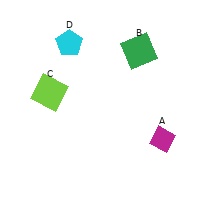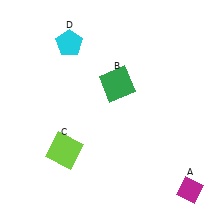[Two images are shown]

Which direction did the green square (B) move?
The green square (B) moved down.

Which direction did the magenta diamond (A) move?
The magenta diamond (A) moved down.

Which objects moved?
The objects that moved are: the magenta diamond (A), the green square (B), the lime square (C).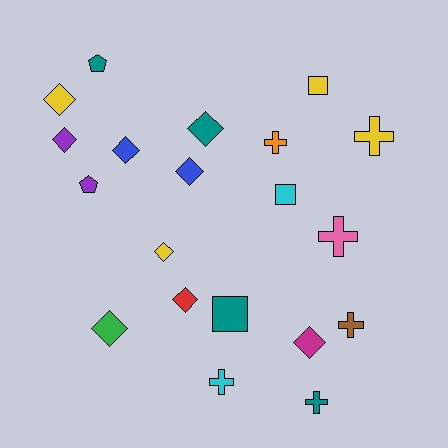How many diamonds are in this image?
There are 9 diamonds.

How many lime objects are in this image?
There are no lime objects.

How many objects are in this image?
There are 20 objects.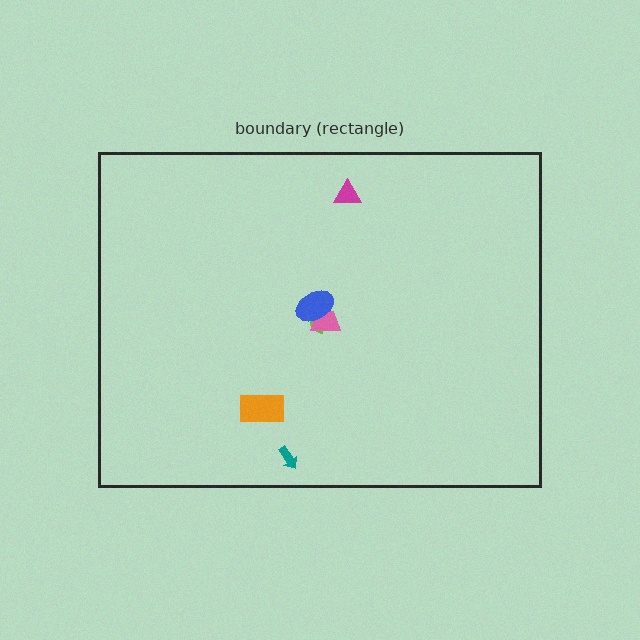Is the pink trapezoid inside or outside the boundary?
Inside.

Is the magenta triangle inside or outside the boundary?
Inside.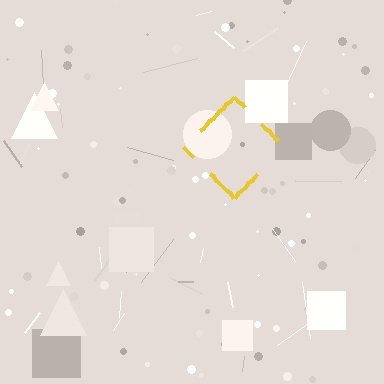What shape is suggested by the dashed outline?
The dashed outline suggests a diamond.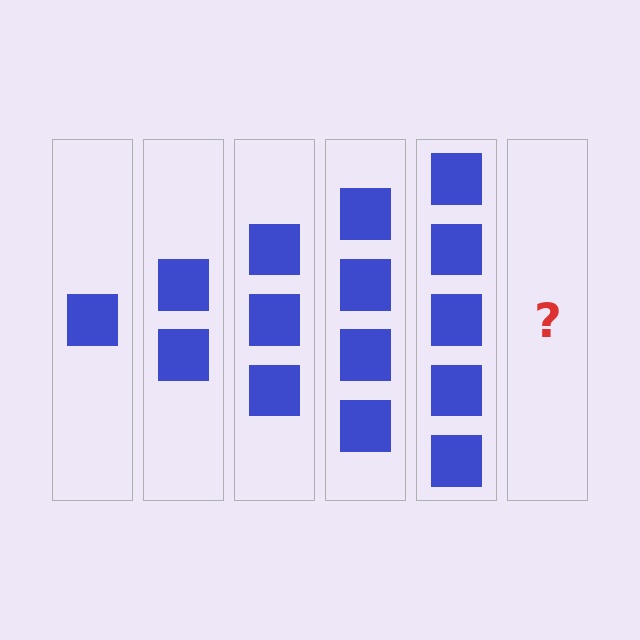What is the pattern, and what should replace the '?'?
The pattern is that each step adds one more square. The '?' should be 6 squares.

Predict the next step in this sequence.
The next step is 6 squares.